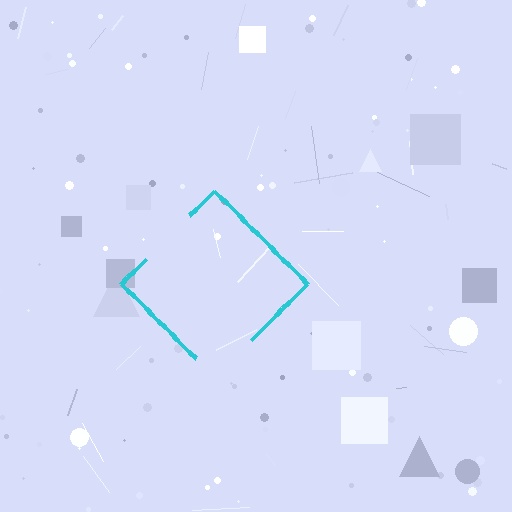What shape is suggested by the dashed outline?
The dashed outline suggests a diamond.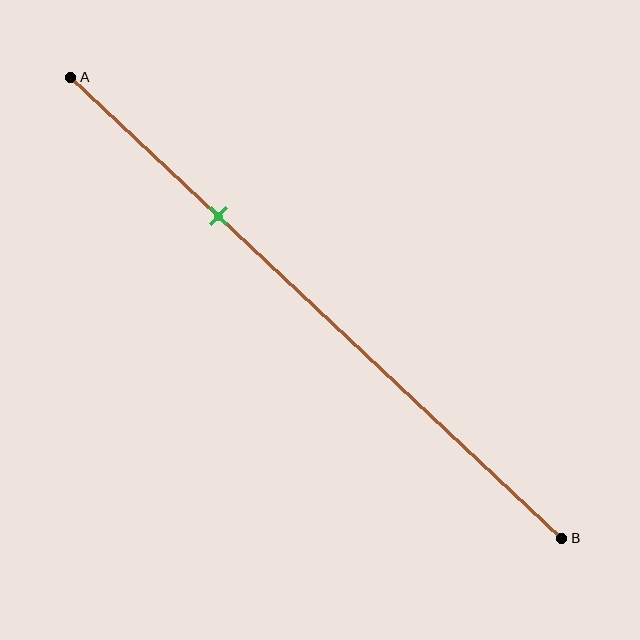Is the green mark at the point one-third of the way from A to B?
No, the mark is at about 30% from A, not at the 33% one-third point.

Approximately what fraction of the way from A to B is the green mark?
The green mark is approximately 30% of the way from A to B.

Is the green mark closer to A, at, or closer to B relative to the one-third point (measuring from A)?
The green mark is closer to point A than the one-third point of segment AB.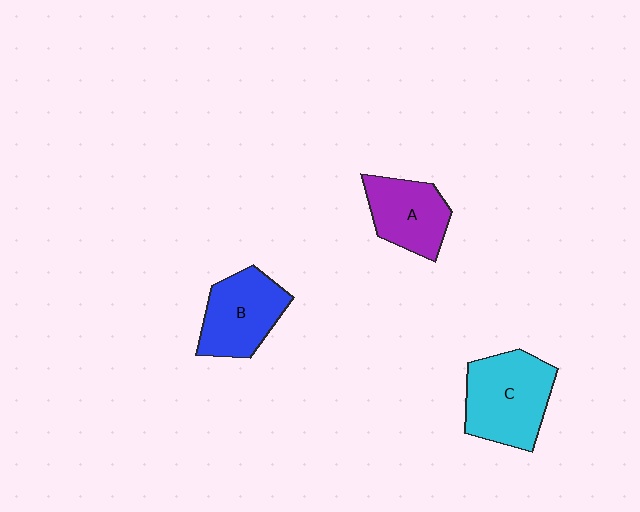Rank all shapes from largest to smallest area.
From largest to smallest: C (cyan), B (blue), A (purple).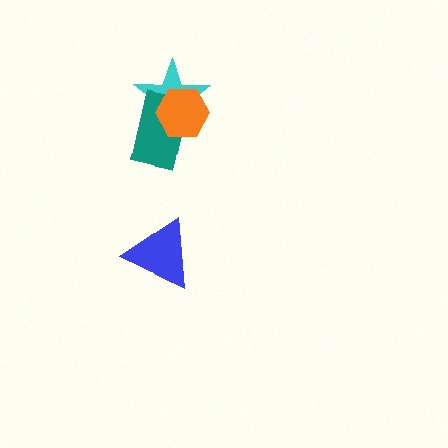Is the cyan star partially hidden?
Yes, it is partially covered by another shape.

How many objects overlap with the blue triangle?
0 objects overlap with the blue triangle.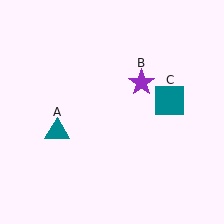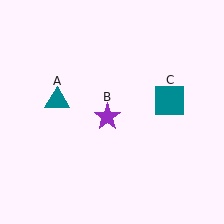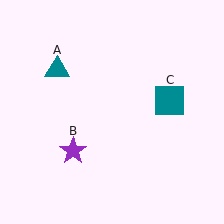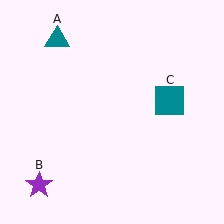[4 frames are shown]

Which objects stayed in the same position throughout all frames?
Teal square (object C) remained stationary.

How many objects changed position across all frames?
2 objects changed position: teal triangle (object A), purple star (object B).